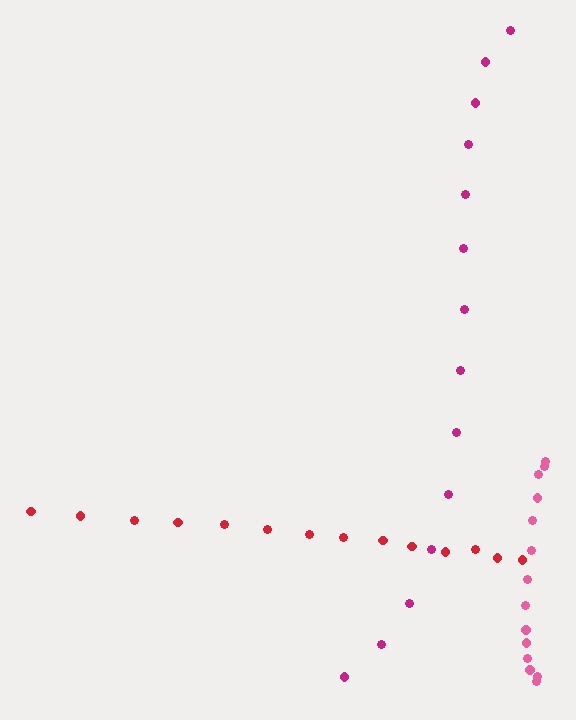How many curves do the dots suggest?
There are 3 distinct paths.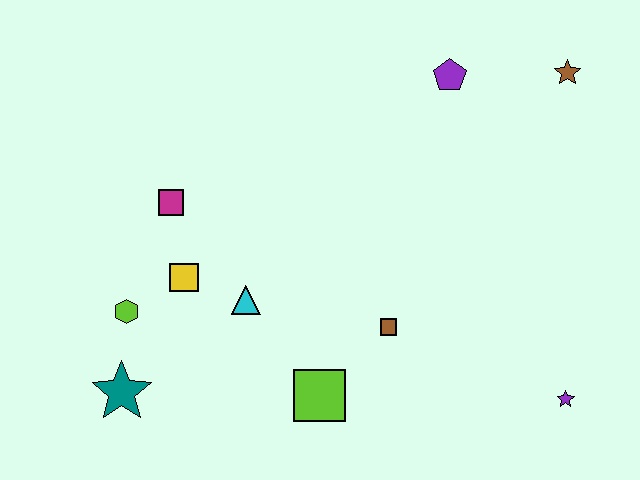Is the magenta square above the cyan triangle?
Yes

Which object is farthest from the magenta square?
The purple star is farthest from the magenta square.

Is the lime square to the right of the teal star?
Yes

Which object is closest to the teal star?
The lime hexagon is closest to the teal star.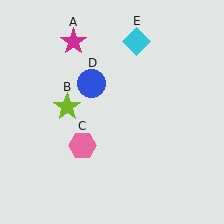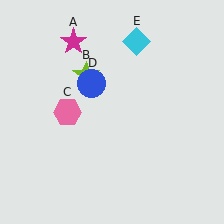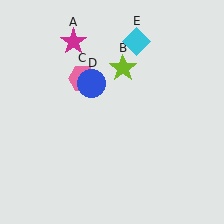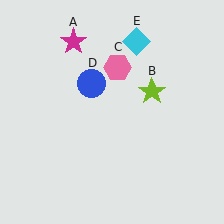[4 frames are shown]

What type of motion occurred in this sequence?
The lime star (object B), pink hexagon (object C) rotated clockwise around the center of the scene.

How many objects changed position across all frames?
2 objects changed position: lime star (object B), pink hexagon (object C).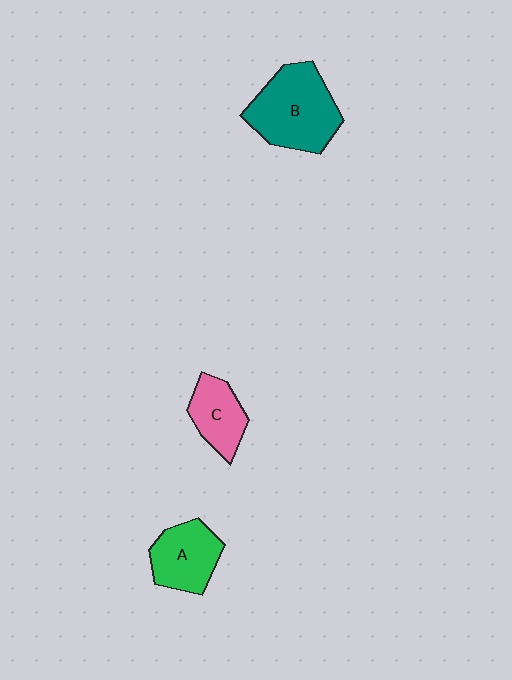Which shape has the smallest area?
Shape C (pink).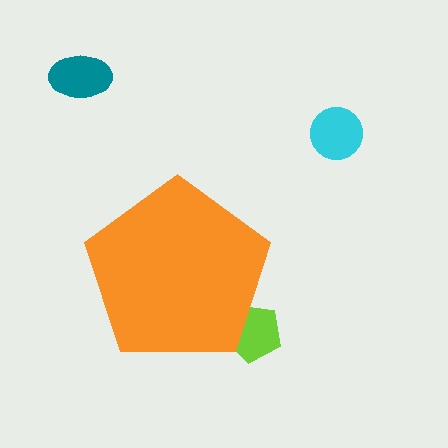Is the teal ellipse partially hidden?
No, the teal ellipse is fully visible.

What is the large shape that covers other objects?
An orange pentagon.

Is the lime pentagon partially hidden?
Yes, the lime pentagon is partially hidden behind the orange pentagon.